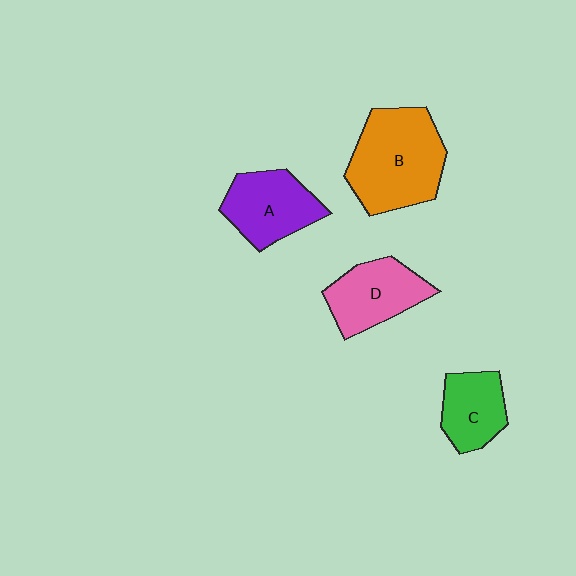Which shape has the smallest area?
Shape C (green).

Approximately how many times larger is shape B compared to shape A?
Approximately 1.5 times.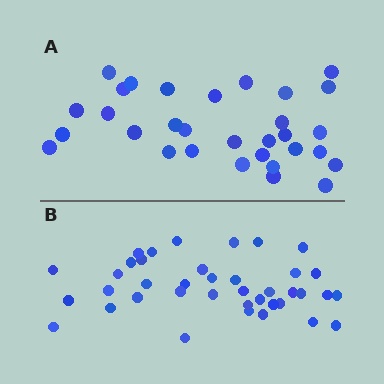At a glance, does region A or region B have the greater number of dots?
Region B (the bottom region) has more dots.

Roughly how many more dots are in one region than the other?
Region B has roughly 8 or so more dots than region A.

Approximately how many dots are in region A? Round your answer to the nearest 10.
About 30 dots. (The exact count is 31, which rounds to 30.)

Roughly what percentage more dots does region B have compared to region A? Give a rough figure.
About 25% more.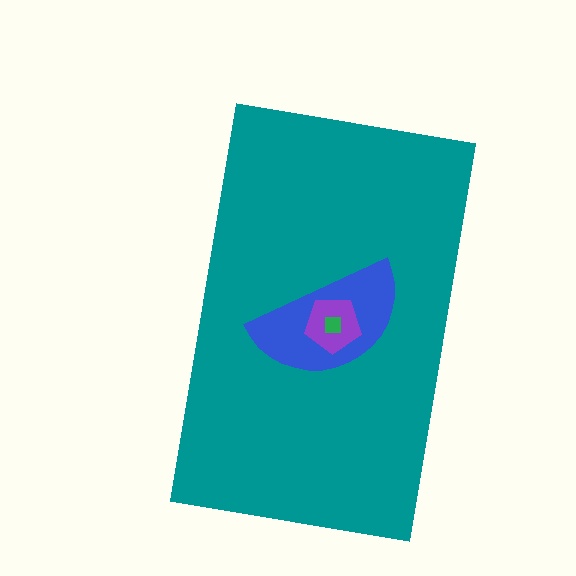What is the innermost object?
The green square.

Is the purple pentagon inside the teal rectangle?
Yes.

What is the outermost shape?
The teal rectangle.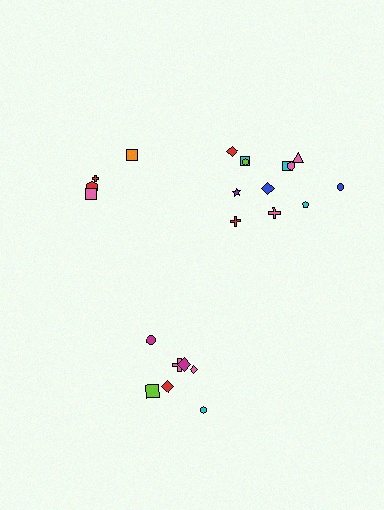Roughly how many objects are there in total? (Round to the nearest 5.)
Roughly 25 objects in total.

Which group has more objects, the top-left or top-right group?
The top-right group.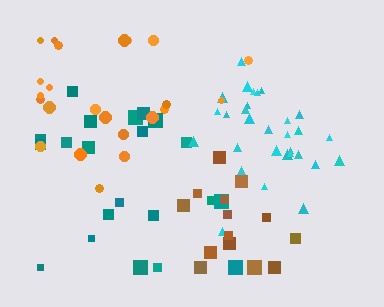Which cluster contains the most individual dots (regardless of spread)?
Cyan (30).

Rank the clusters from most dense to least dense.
cyan, brown, orange, teal.